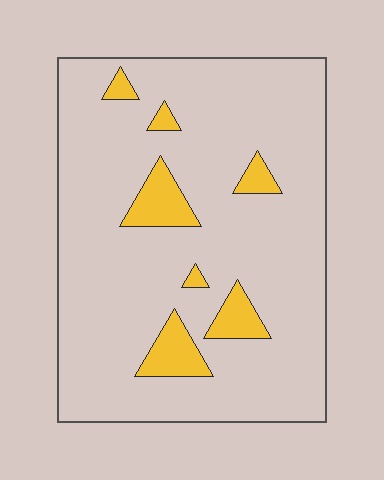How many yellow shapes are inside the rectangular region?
7.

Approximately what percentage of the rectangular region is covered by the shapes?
Approximately 10%.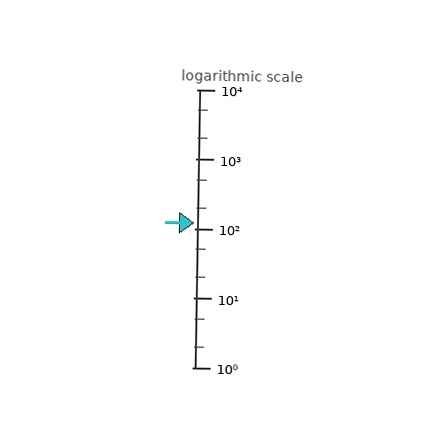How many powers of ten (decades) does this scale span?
The scale spans 4 decades, from 1 to 10000.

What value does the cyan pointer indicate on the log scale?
The pointer indicates approximately 120.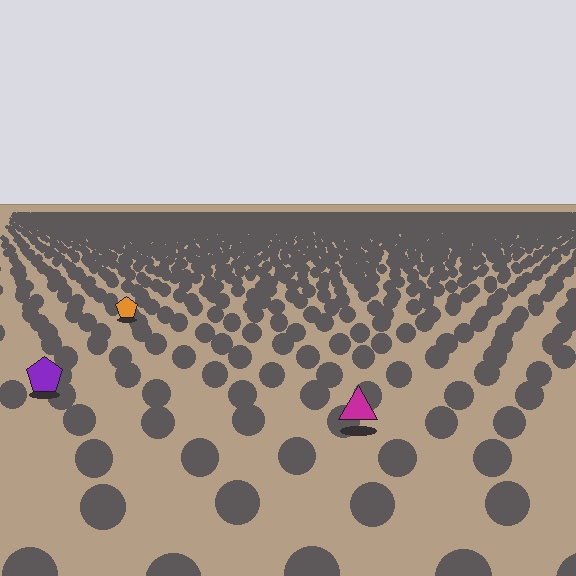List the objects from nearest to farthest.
From nearest to farthest: the magenta triangle, the purple pentagon, the orange pentagon.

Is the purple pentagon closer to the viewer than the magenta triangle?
No. The magenta triangle is closer — you can tell from the texture gradient: the ground texture is coarser near it.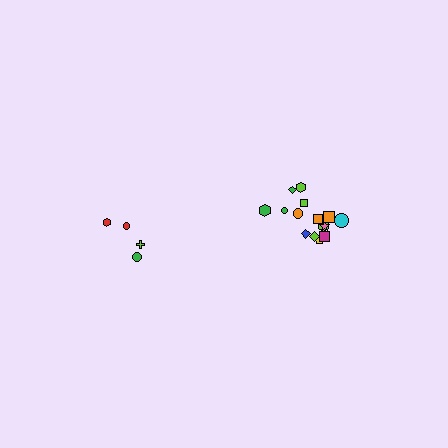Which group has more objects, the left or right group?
The right group.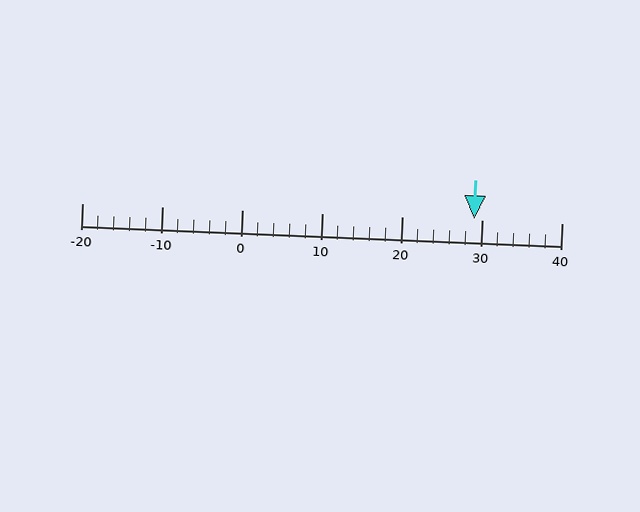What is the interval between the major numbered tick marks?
The major tick marks are spaced 10 units apart.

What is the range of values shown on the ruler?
The ruler shows values from -20 to 40.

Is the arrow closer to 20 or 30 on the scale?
The arrow is closer to 30.